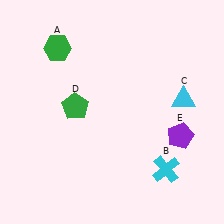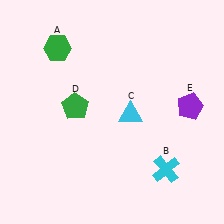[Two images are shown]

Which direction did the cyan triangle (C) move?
The cyan triangle (C) moved left.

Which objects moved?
The objects that moved are: the cyan triangle (C), the purple pentagon (E).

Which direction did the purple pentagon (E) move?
The purple pentagon (E) moved up.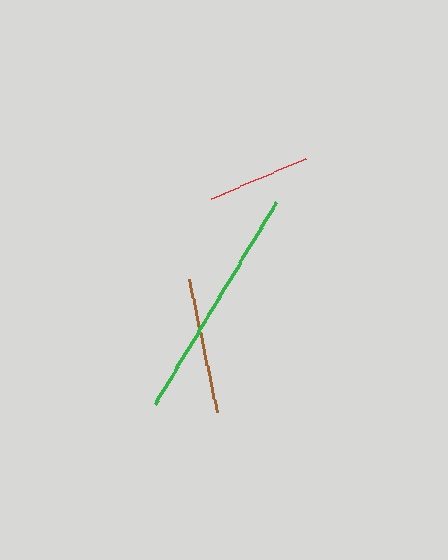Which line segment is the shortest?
The red line is the shortest at approximately 103 pixels.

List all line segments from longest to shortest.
From longest to shortest: green, brown, red.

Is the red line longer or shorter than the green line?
The green line is longer than the red line.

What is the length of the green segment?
The green segment is approximately 235 pixels long.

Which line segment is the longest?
The green line is the longest at approximately 235 pixels.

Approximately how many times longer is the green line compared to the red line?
The green line is approximately 2.3 times the length of the red line.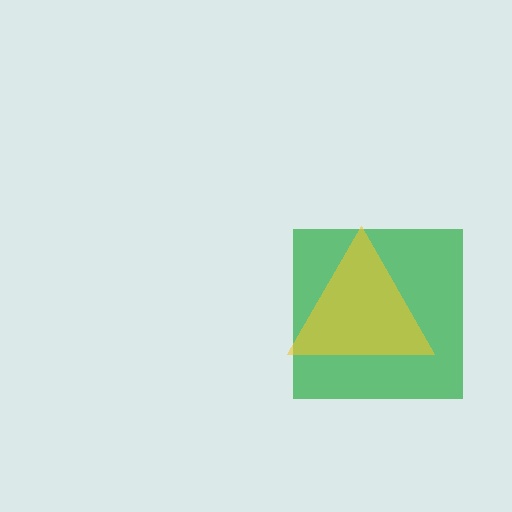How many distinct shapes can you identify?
There are 2 distinct shapes: a green square, a yellow triangle.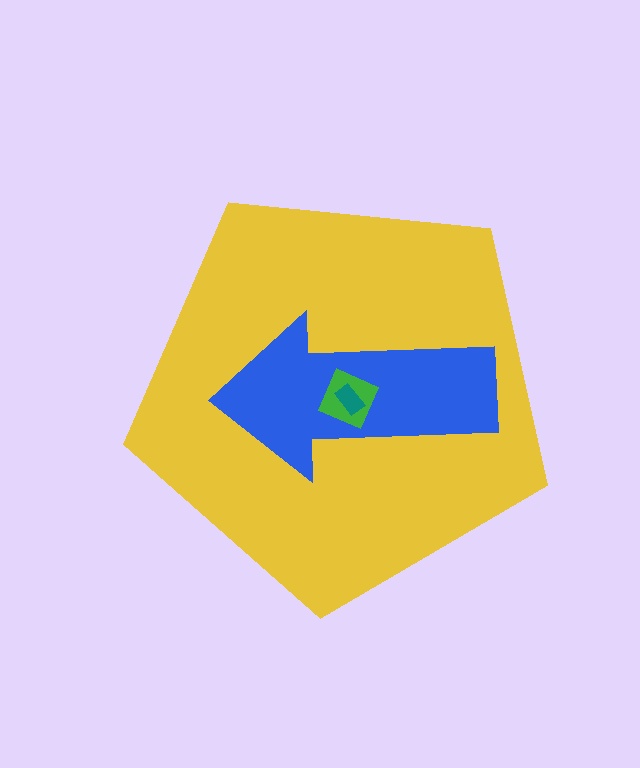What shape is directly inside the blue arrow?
The green diamond.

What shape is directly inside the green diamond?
The teal rectangle.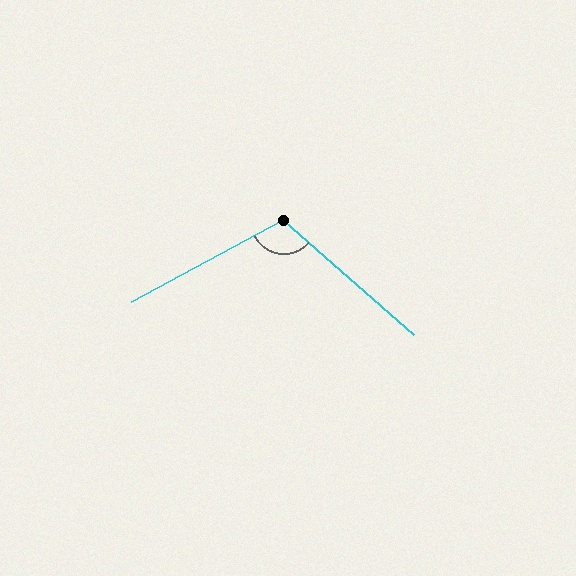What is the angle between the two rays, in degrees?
Approximately 111 degrees.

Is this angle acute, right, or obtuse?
It is obtuse.